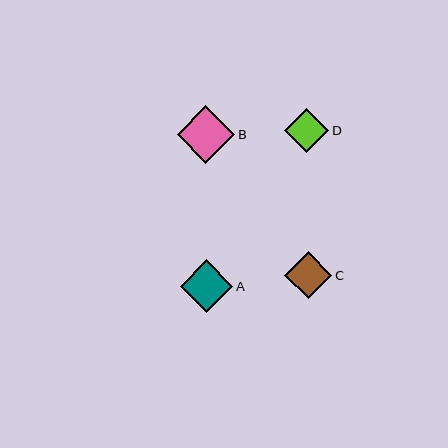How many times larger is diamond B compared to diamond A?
Diamond B is approximately 1.1 times the size of diamond A.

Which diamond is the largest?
Diamond B is the largest with a size of approximately 58 pixels.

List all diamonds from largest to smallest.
From largest to smallest: B, A, C, D.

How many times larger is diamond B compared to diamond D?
Diamond B is approximately 1.3 times the size of diamond D.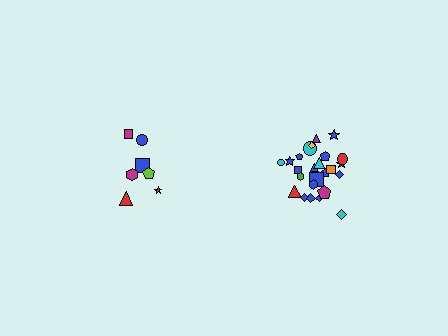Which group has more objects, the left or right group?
The right group.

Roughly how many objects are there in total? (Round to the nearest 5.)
Roughly 30 objects in total.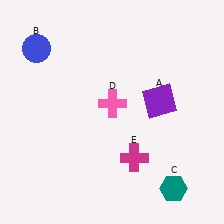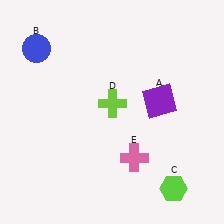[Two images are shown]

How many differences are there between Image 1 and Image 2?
There are 3 differences between the two images.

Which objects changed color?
C changed from teal to lime. D changed from pink to lime. E changed from magenta to pink.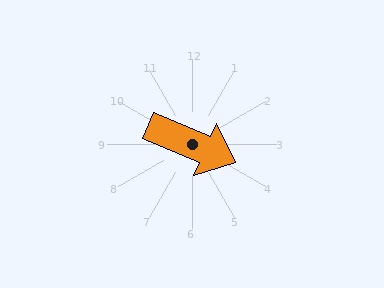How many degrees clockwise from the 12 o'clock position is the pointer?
Approximately 113 degrees.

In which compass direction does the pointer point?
Southeast.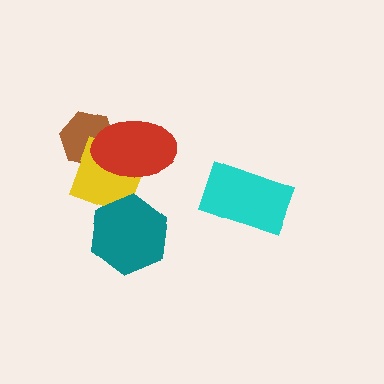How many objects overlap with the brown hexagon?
2 objects overlap with the brown hexagon.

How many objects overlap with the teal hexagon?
1 object overlaps with the teal hexagon.